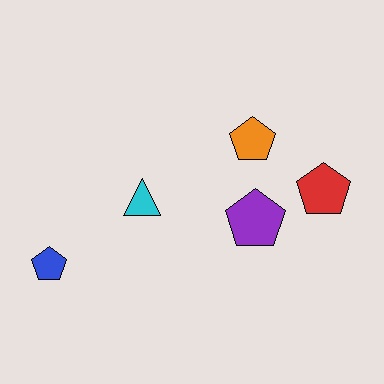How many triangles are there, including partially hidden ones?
There is 1 triangle.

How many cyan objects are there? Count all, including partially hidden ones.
There is 1 cyan object.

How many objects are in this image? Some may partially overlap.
There are 5 objects.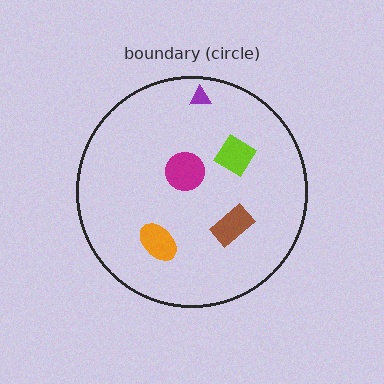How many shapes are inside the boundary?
5 inside, 0 outside.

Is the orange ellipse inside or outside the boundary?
Inside.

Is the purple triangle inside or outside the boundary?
Inside.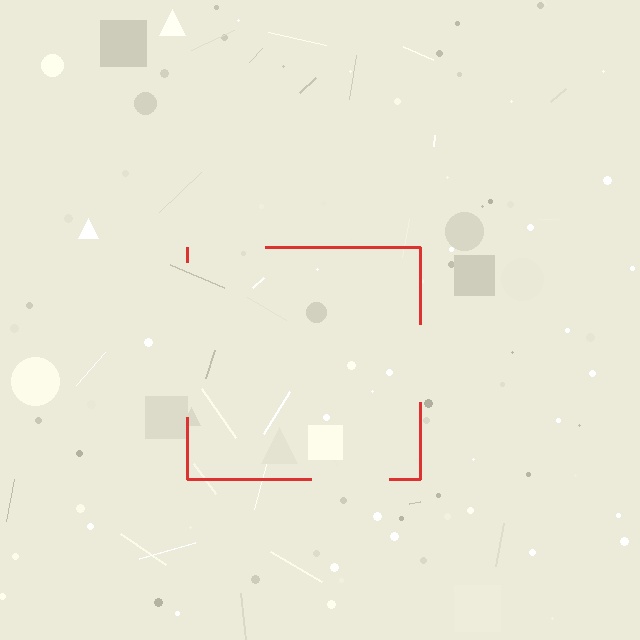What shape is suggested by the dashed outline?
The dashed outline suggests a square.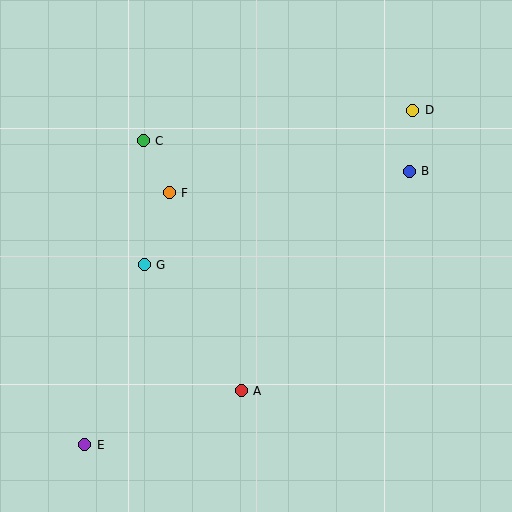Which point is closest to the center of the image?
Point F at (169, 193) is closest to the center.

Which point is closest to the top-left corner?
Point C is closest to the top-left corner.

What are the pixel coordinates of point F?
Point F is at (169, 193).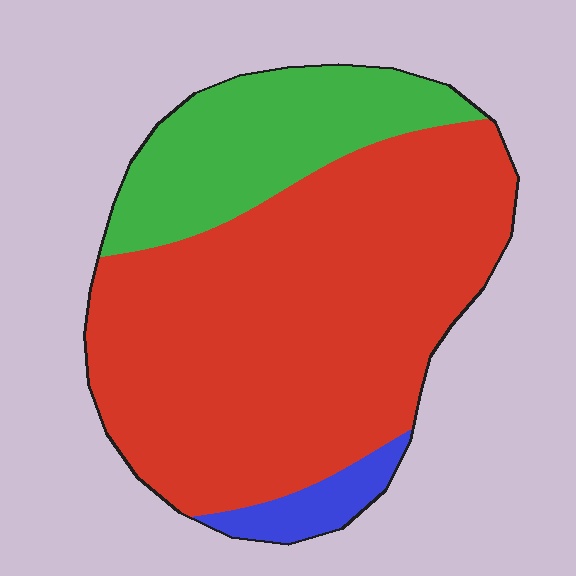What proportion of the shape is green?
Green covers roughly 25% of the shape.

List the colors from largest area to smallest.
From largest to smallest: red, green, blue.